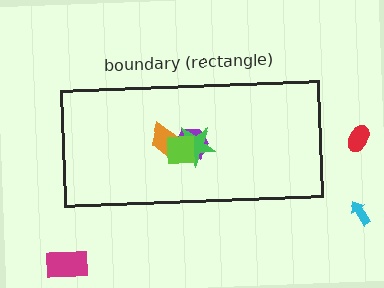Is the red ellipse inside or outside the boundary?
Outside.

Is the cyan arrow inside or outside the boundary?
Outside.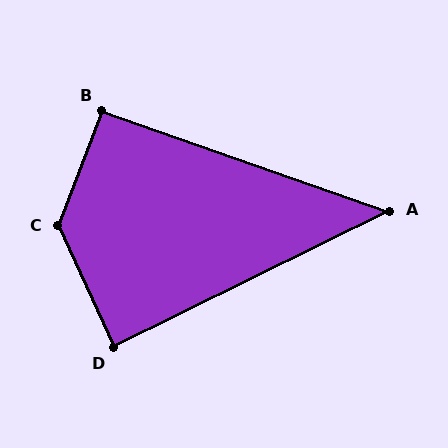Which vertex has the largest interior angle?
C, at approximately 135 degrees.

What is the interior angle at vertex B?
Approximately 92 degrees (approximately right).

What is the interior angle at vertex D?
Approximately 88 degrees (approximately right).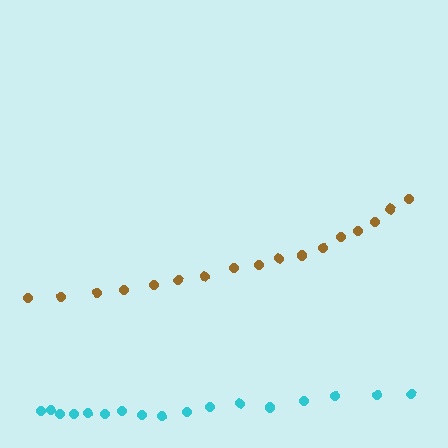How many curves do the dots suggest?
There are 2 distinct paths.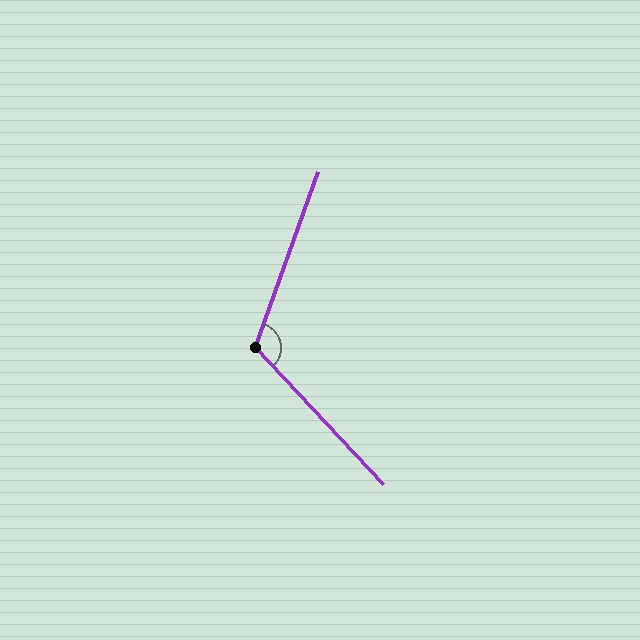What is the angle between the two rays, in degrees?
Approximately 117 degrees.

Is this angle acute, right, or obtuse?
It is obtuse.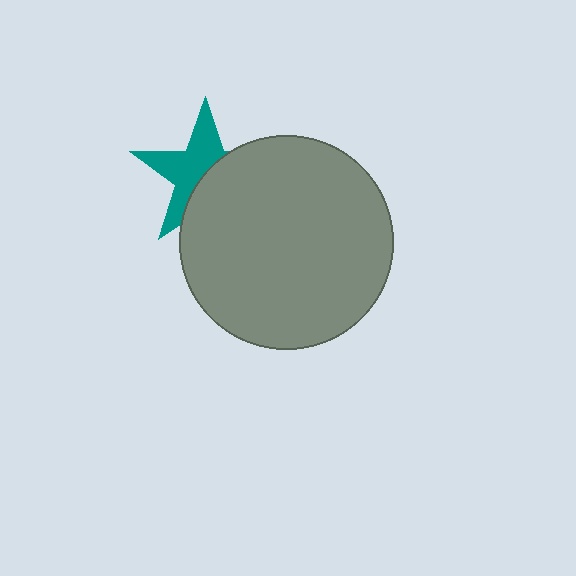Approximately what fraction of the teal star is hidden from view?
Roughly 48% of the teal star is hidden behind the gray circle.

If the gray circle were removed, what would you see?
You would see the complete teal star.